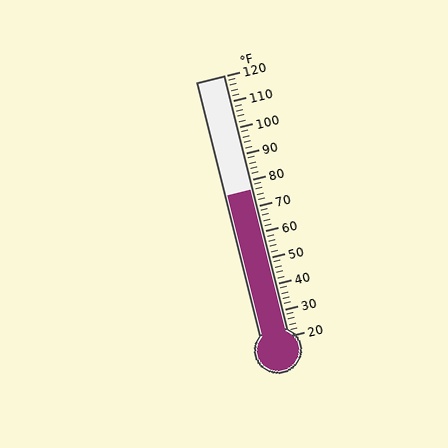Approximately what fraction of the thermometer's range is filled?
The thermometer is filled to approximately 55% of its range.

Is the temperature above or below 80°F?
The temperature is below 80°F.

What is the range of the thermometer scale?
The thermometer scale ranges from 20°F to 120°F.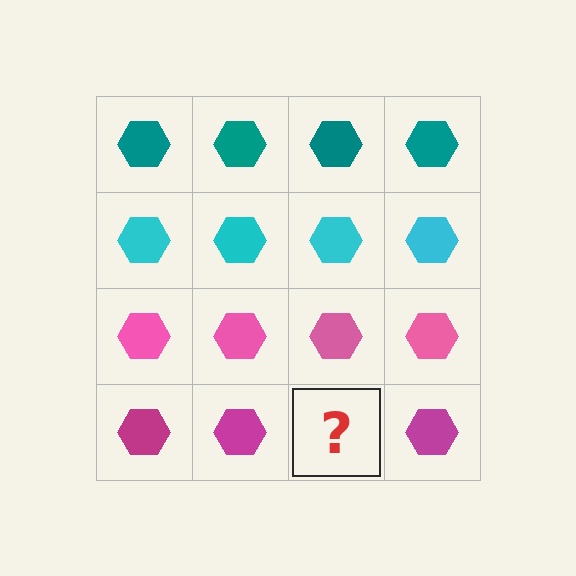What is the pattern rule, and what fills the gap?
The rule is that each row has a consistent color. The gap should be filled with a magenta hexagon.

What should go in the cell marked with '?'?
The missing cell should contain a magenta hexagon.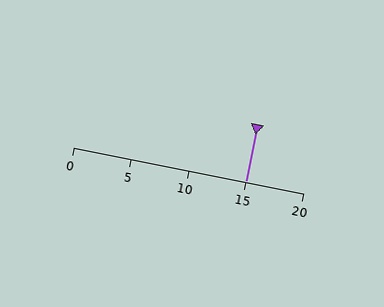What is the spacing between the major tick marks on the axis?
The major ticks are spaced 5 apart.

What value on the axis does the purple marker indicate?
The marker indicates approximately 15.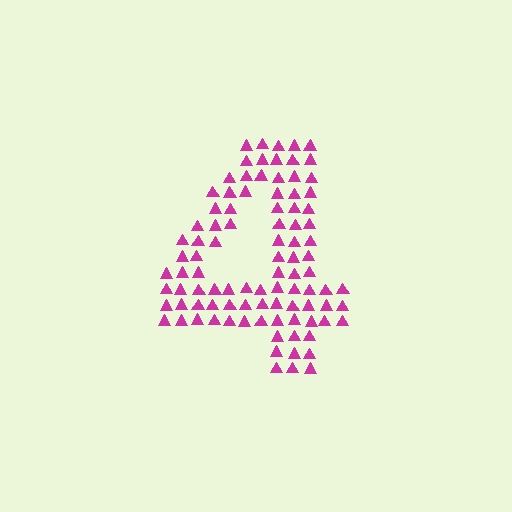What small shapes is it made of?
It is made of small triangles.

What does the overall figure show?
The overall figure shows the digit 4.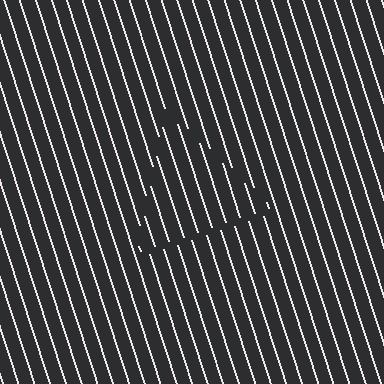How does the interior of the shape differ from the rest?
The interior of the shape contains the same grating, shifted by half a period — the contour is defined by the phase discontinuity where line-ends from the inner and outer gratings abut.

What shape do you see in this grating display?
An illusory triangle. The interior of the shape contains the same grating, shifted by half a period — the contour is defined by the phase discontinuity where line-ends from the inner and outer gratings abut.